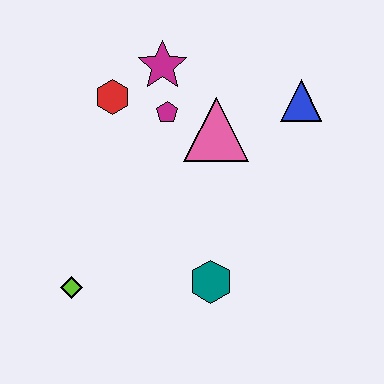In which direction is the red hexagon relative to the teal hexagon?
The red hexagon is above the teal hexagon.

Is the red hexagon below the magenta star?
Yes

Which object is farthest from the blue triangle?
The lime diamond is farthest from the blue triangle.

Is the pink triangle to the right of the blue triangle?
No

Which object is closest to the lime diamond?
The teal hexagon is closest to the lime diamond.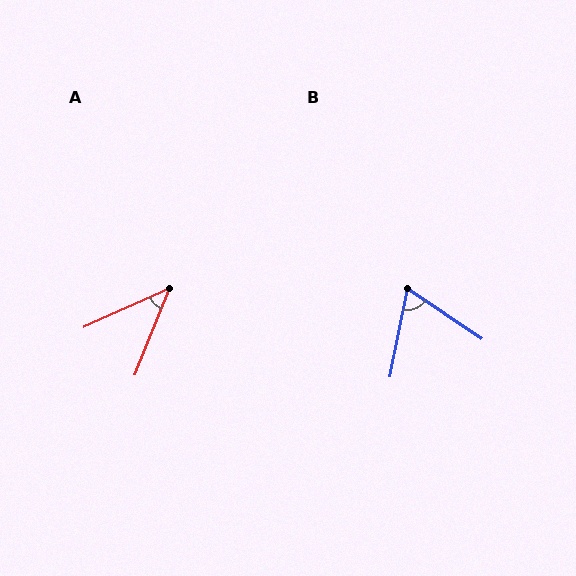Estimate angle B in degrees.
Approximately 67 degrees.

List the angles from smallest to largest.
A (44°), B (67°).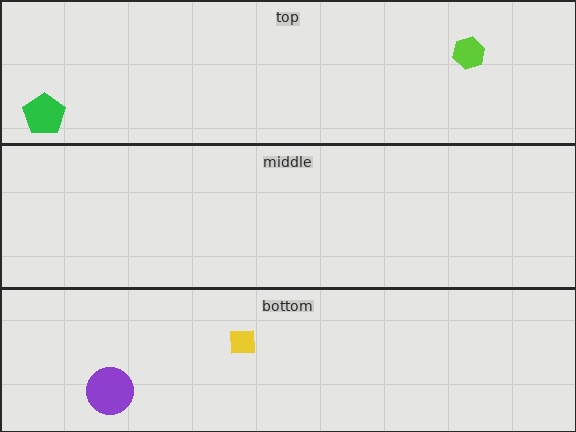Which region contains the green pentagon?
The top region.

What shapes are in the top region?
The lime hexagon, the green pentagon.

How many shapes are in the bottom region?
2.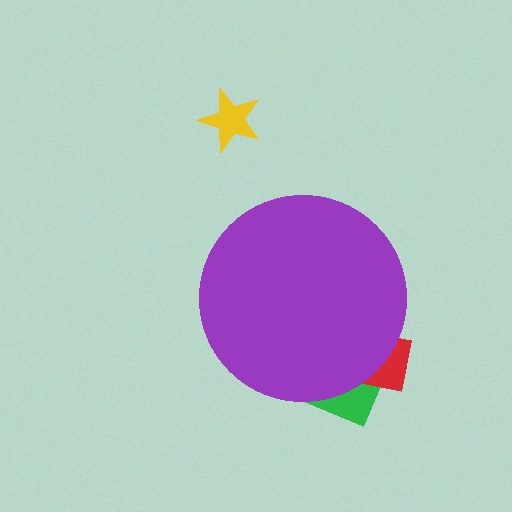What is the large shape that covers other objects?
A purple circle.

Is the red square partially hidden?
Yes, the red square is partially hidden behind the purple circle.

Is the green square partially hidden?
Yes, the green square is partially hidden behind the purple circle.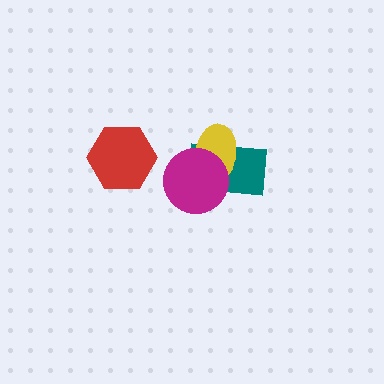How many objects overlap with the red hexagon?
0 objects overlap with the red hexagon.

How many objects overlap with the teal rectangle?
2 objects overlap with the teal rectangle.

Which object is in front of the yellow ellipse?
The magenta circle is in front of the yellow ellipse.